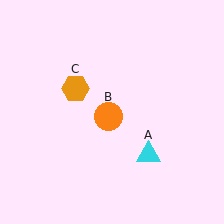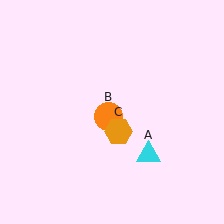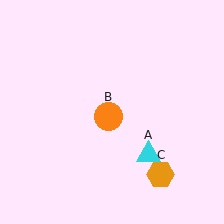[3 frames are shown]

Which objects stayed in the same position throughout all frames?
Cyan triangle (object A) and orange circle (object B) remained stationary.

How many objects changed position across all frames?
1 object changed position: orange hexagon (object C).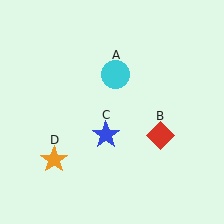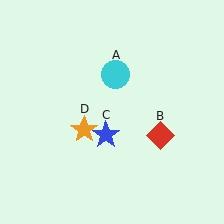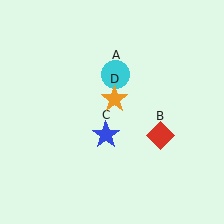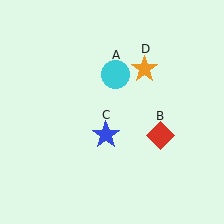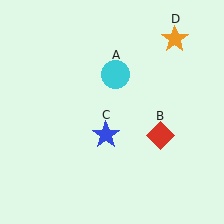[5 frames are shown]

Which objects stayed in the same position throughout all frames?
Cyan circle (object A) and red diamond (object B) and blue star (object C) remained stationary.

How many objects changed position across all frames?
1 object changed position: orange star (object D).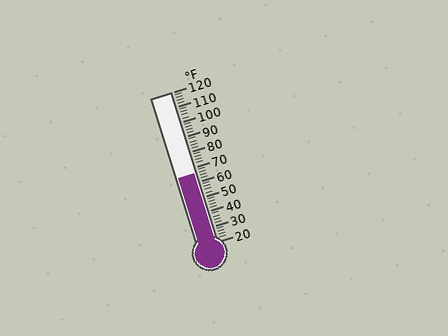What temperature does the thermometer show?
The thermometer shows approximately 66°F.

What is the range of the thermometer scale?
The thermometer scale ranges from 20°F to 120°F.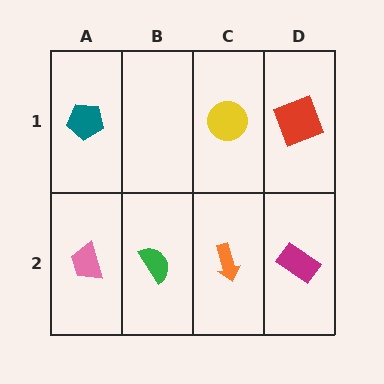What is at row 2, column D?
A magenta rectangle.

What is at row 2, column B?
A green semicircle.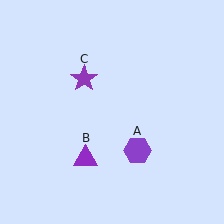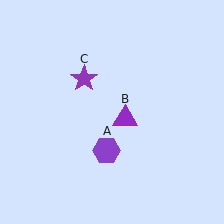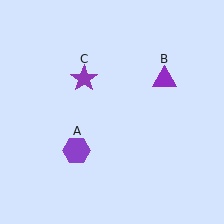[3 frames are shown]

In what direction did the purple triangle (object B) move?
The purple triangle (object B) moved up and to the right.